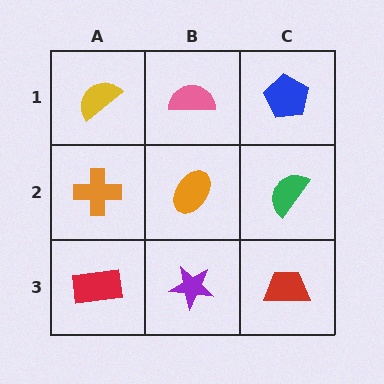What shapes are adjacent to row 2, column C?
A blue pentagon (row 1, column C), a red trapezoid (row 3, column C), an orange ellipse (row 2, column B).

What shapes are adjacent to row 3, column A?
An orange cross (row 2, column A), a purple star (row 3, column B).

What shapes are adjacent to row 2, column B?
A pink semicircle (row 1, column B), a purple star (row 3, column B), an orange cross (row 2, column A), a green semicircle (row 2, column C).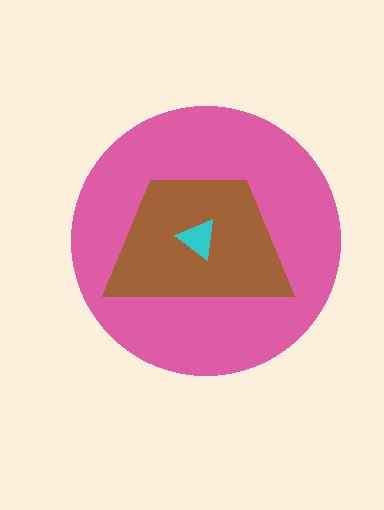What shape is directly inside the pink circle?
The brown trapezoid.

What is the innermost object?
The cyan triangle.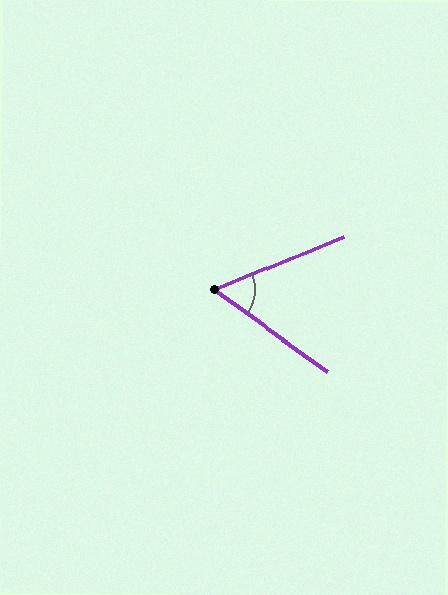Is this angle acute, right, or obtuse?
It is acute.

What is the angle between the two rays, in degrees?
Approximately 58 degrees.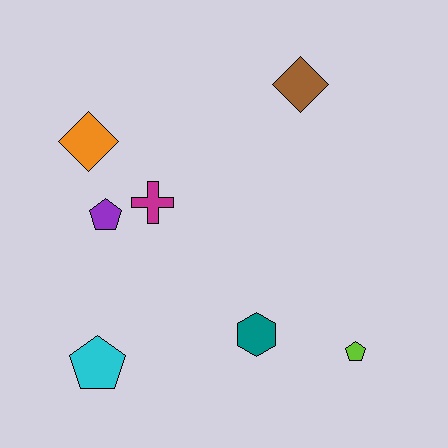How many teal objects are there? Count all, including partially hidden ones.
There is 1 teal object.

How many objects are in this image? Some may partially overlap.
There are 7 objects.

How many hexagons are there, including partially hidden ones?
There is 1 hexagon.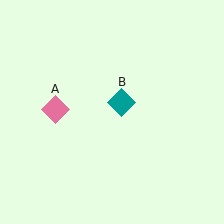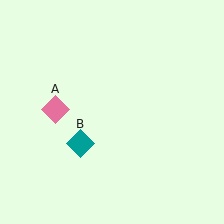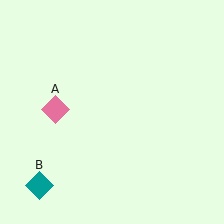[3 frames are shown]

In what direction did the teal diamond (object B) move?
The teal diamond (object B) moved down and to the left.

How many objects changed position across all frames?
1 object changed position: teal diamond (object B).